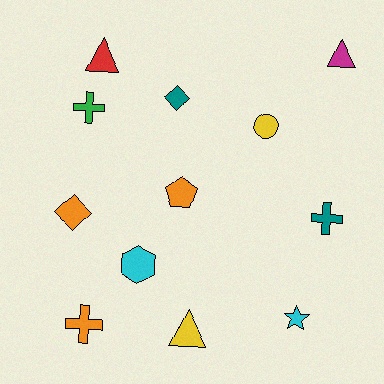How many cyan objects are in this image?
There are 2 cyan objects.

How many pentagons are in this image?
There is 1 pentagon.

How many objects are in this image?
There are 12 objects.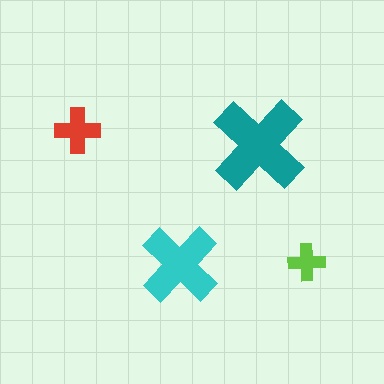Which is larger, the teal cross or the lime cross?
The teal one.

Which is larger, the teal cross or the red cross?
The teal one.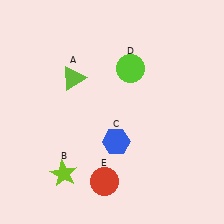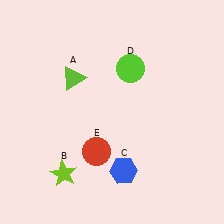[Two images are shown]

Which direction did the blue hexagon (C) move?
The blue hexagon (C) moved down.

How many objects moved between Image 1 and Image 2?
2 objects moved between the two images.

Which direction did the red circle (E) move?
The red circle (E) moved up.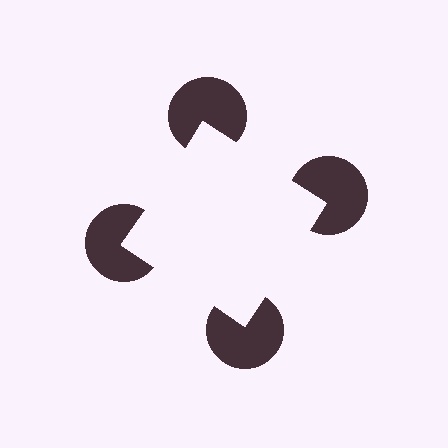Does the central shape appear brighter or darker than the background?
It typically appears slightly brighter than the background, even though no actual brightness change is drawn.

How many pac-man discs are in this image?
There are 4 — one at each vertex of the illusory square.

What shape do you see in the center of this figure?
An illusory square — its edges are inferred from the aligned wedge cuts in the pac-man discs, not physically drawn.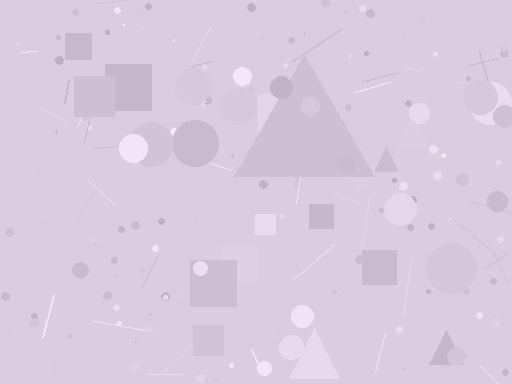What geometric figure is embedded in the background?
A triangle is embedded in the background.